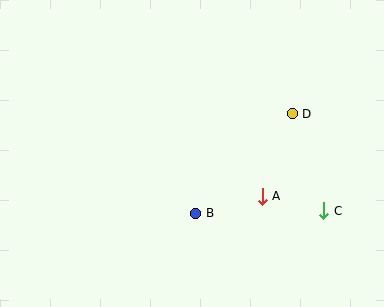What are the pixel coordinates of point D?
Point D is at (292, 114).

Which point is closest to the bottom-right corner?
Point C is closest to the bottom-right corner.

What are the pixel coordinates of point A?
Point A is at (262, 196).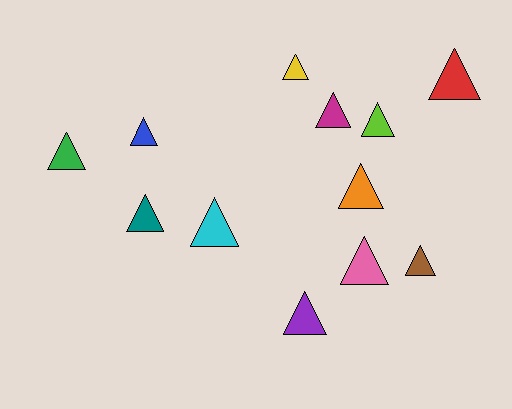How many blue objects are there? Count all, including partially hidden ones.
There is 1 blue object.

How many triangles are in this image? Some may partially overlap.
There are 12 triangles.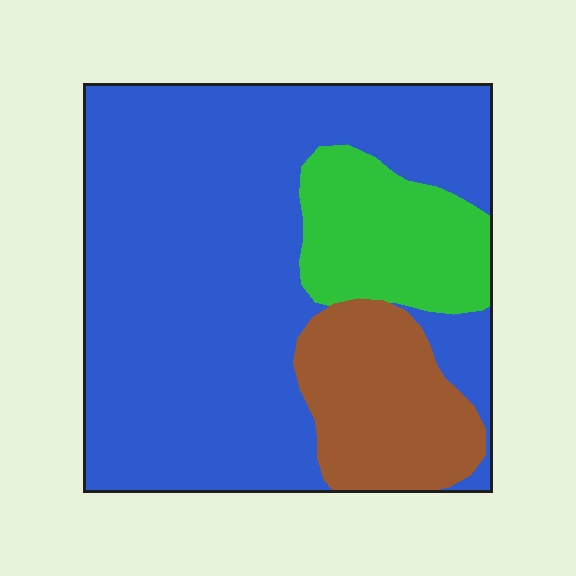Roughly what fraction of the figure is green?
Green takes up about one sixth (1/6) of the figure.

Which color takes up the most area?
Blue, at roughly 70%.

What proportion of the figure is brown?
Brown takes up about one sixth (1/6) of the figure.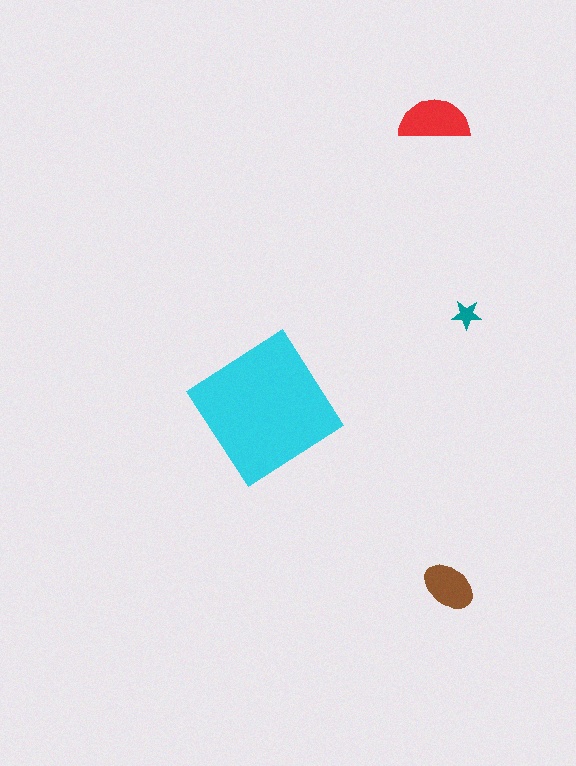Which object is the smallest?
The teal star.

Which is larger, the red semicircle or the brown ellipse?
The red semicircle.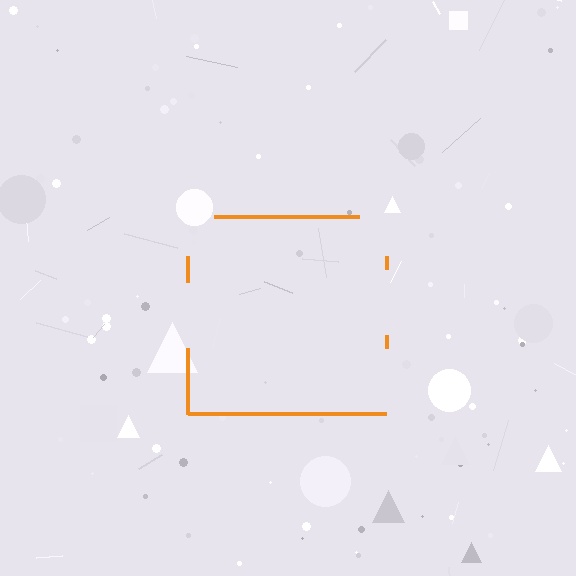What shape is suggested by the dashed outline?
The dashed outline suggests a square.